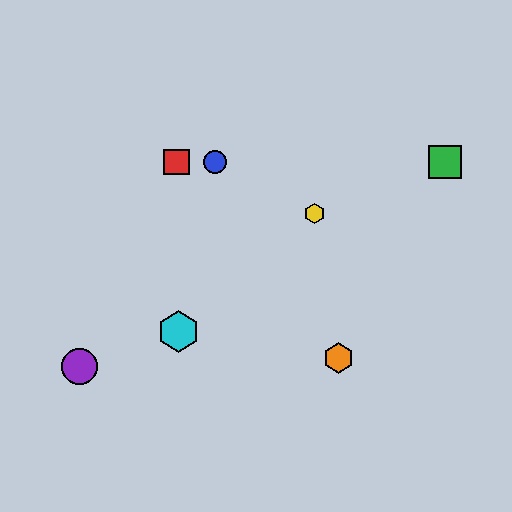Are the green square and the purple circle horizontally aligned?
No, the green square is at y≈162 and the purple circle is at y≈366.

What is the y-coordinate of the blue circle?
The blue circle is at y≈162.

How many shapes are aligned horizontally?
3 shapes (the red square, the blue circle, the green square) are aligned horizontally.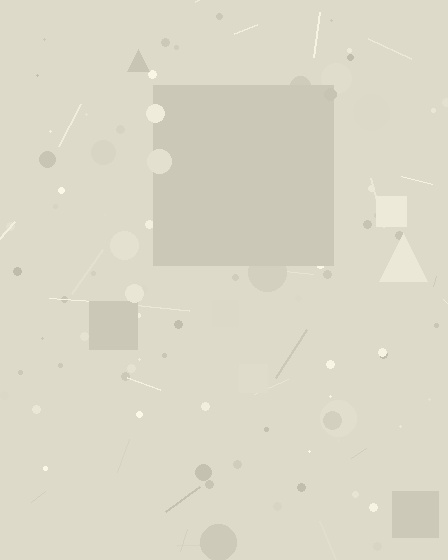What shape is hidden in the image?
A square is hidden in the image.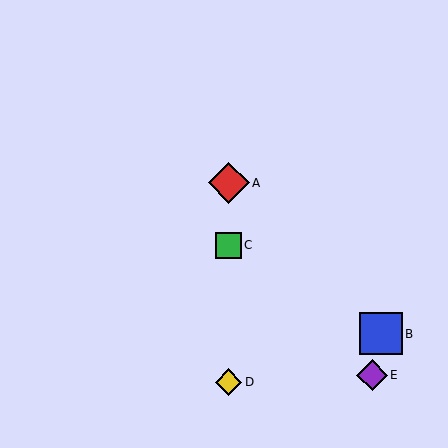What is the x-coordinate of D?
Object D is at x≈229.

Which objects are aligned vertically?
Objects A, C, D are aligned vertically.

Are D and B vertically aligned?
No, D is at x≈229 and B is at x≈381.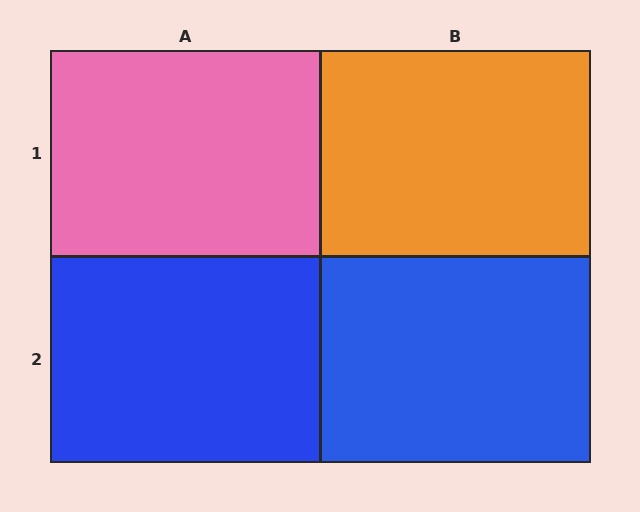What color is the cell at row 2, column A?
Blue.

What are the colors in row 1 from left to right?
Pink, orange.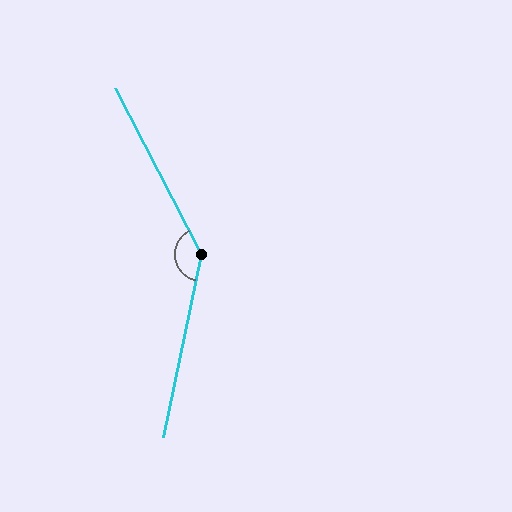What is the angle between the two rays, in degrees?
Approximately 141 degrees.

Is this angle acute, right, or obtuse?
It is obtuse.